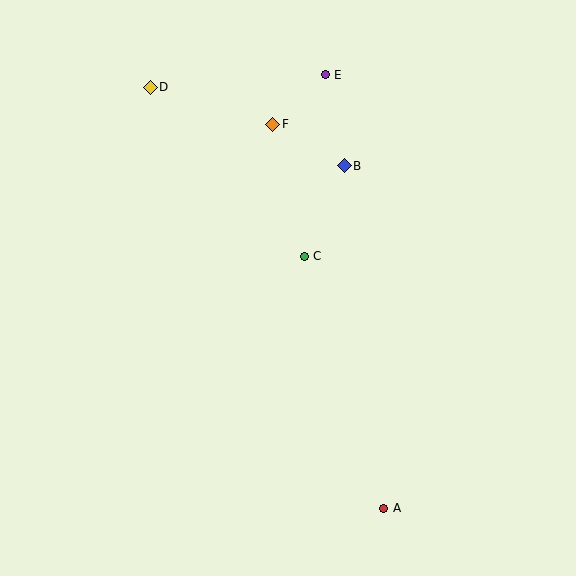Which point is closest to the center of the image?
Point C at (304, 256) is closest to the center.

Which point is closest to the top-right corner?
Point E is closest to the top-right corner.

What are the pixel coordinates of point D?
Point D is at (150, 87).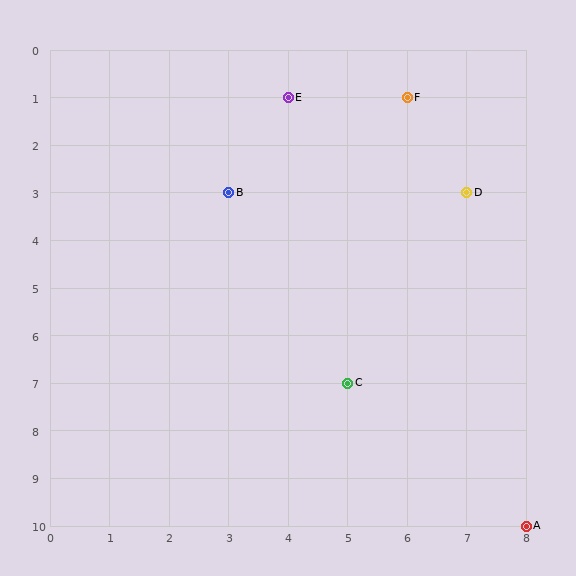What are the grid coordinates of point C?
Point C is at grid coordinates (5, 7).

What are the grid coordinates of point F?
Point F is at grid coordinates (6, 1).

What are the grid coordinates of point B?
Point B is at grid coordinates (3, 3).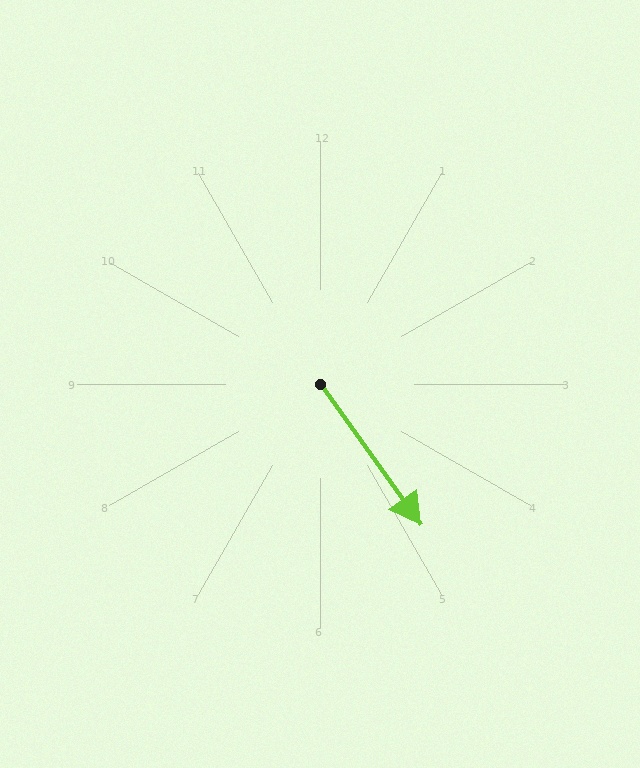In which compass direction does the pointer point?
Southeast.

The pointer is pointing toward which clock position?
Roughly 5 o'clock.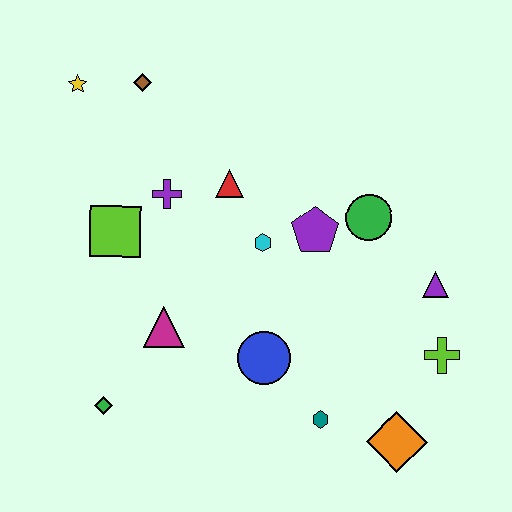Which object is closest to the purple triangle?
The lime cross is closest to the purple triangle.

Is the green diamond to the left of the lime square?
Yes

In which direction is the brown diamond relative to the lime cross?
The brown diamond is to the left of the lime cross.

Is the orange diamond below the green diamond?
Yes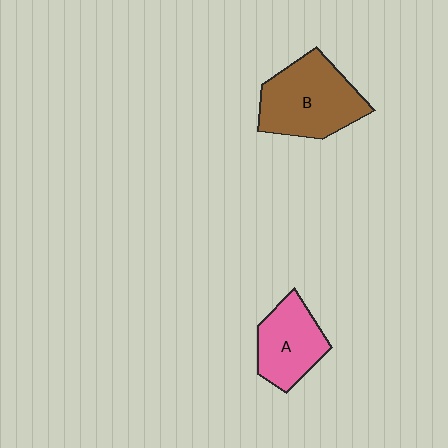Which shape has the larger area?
Shape B (brown).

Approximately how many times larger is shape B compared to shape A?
Approximately 1.4 times.